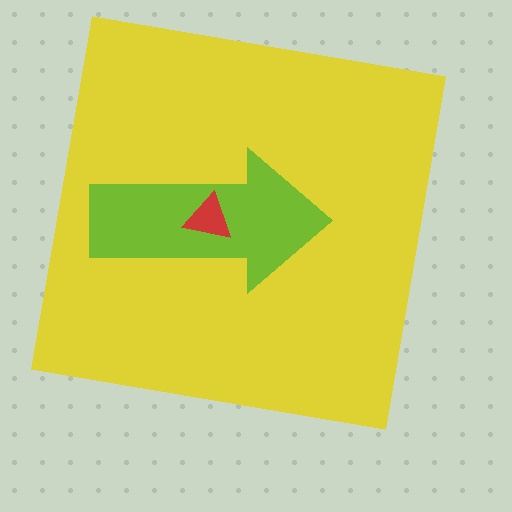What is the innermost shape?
The red triangle.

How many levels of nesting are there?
3.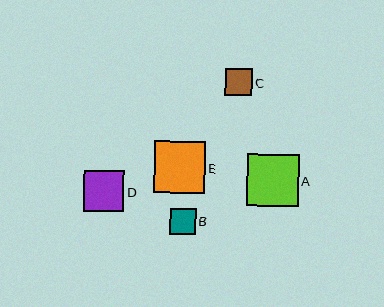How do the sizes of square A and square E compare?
Square A and square E are approximately the same size.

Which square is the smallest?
Square B is the smallest with a size of approximately 26 pixels.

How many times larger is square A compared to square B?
Square A is approximately 2.0 times the size of square B.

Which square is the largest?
Square A is the largest with a size of approximately 51 pixels.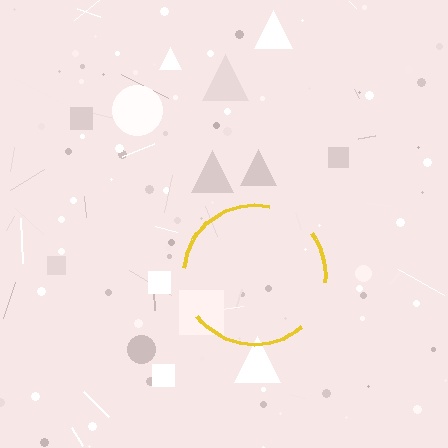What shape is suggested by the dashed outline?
The dashed outline suggests a circle.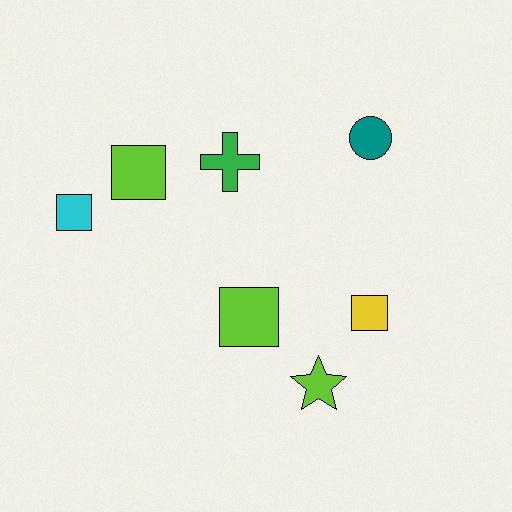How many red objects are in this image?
There are no red objects.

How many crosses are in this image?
There is 1 cross.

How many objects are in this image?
There are 7 objects.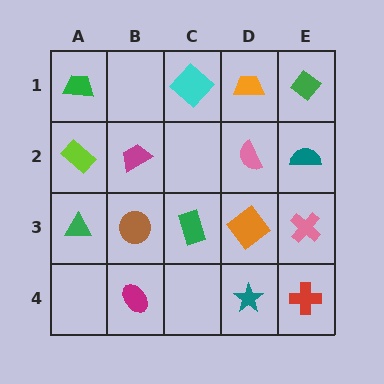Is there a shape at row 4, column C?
No, that cell is empty.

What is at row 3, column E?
A pink cross.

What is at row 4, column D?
A teal star.